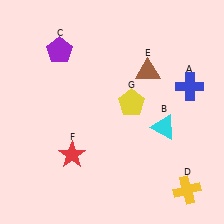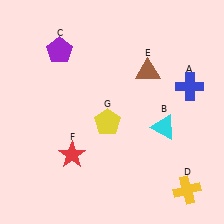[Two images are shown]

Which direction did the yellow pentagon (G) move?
The yellow pentagon (G) moved left.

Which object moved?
The yellow pentagon (G) moved left.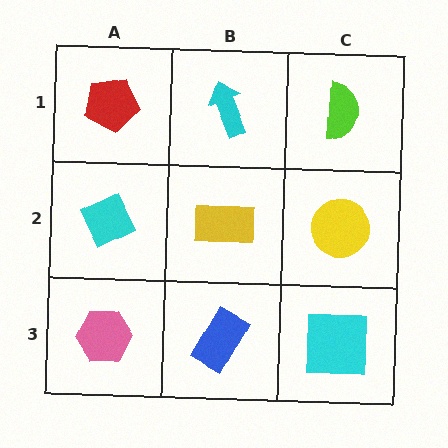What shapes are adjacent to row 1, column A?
A cyan diamond (row 2, column A), a cyan arrow (row 1, column B).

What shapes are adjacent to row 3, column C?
A yellow circle (row 2, column C), a blue rectangle (row 3, column B).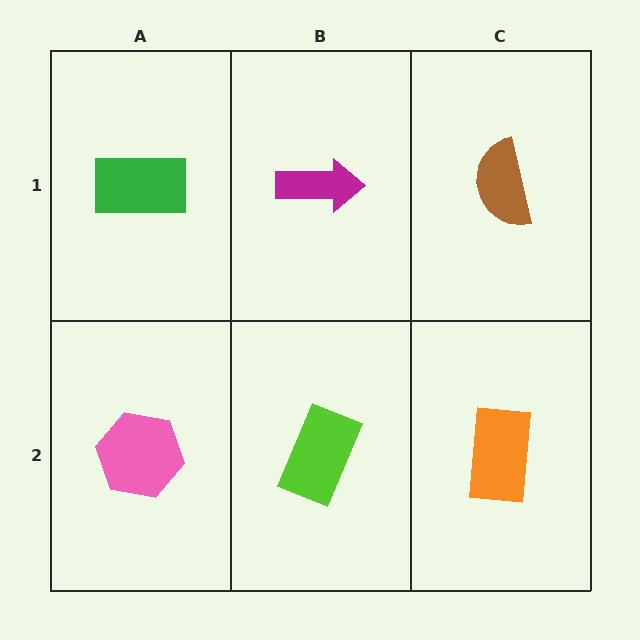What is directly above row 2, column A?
A green rectangle.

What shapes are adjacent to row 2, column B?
A magenta arrow (row 1, column B), a pink hexagon (row 2, column A), an orange rectangle (row 2, column C).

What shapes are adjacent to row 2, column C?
A brown semicircle (row 1, column C), a lime rectangle (row 2, column B).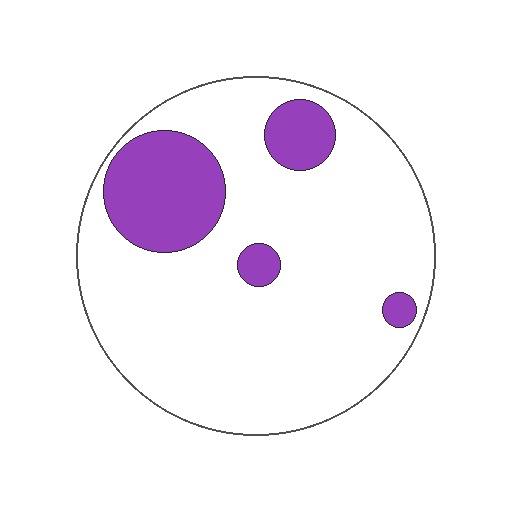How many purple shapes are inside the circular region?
4.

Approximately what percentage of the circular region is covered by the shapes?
Approximately 20%.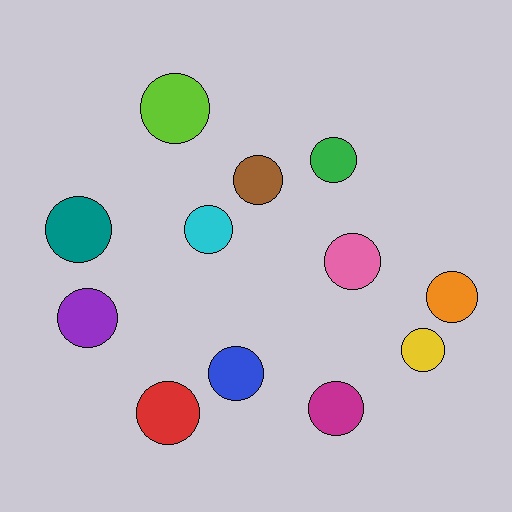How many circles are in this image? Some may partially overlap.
There are 12 circles.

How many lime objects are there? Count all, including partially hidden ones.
There is 1 lime object.